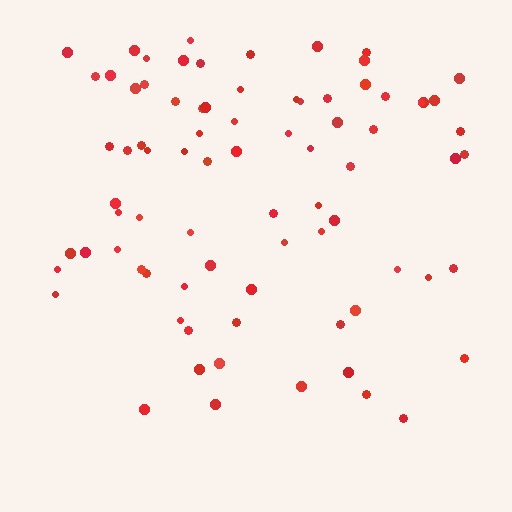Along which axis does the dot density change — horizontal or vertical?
Vertical.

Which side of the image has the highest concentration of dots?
The top.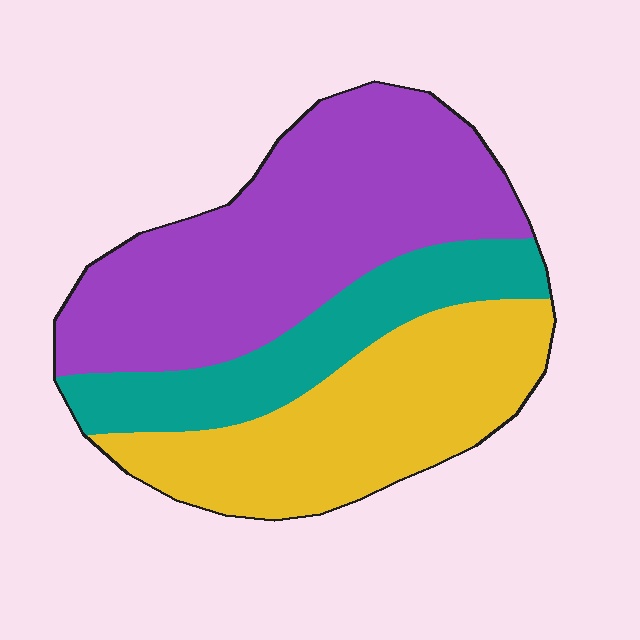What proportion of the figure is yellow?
Yellow takes up about one third (1/3) of the figure.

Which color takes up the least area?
Teal, at roughly 20%.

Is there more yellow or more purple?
Purple.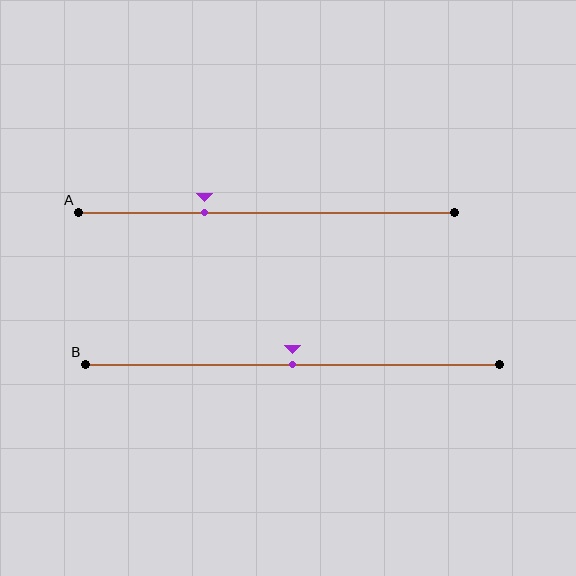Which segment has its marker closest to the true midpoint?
Segment B has its marker closest to the true midpoint.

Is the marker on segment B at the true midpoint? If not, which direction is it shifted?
Yes, the marker on segment B is at the true midpoint.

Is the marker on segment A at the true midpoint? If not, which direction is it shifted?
No, the marker on segment A is shifted to the left by about 16% of the segment length.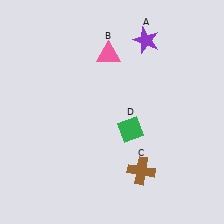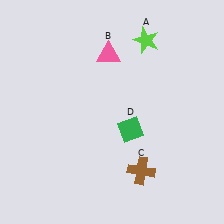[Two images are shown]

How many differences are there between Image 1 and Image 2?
There is 1 difference between the two images.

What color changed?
The star (A) changed from purple in Image 1 to lime in Image 2.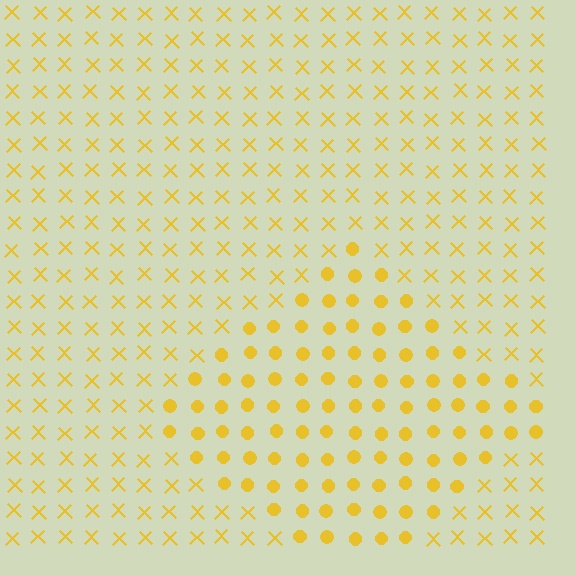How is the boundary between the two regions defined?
The boundary is defined by a change in element shape: circles inside vs. X marks outside. All elements share the same color and spacing.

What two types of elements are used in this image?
The image uses circles inside the diamond region and X marks outside it.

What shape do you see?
I see a diamond.